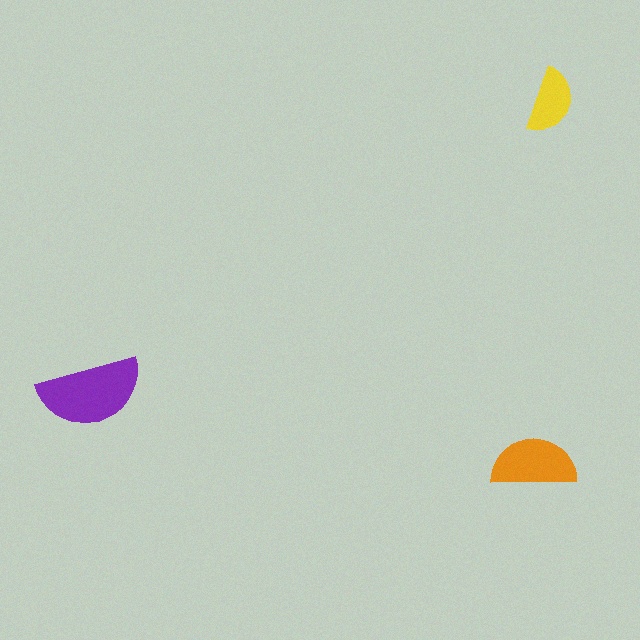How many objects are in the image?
There are 3 objects in the image.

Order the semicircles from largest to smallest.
the purple one, the orange one, the yellow one.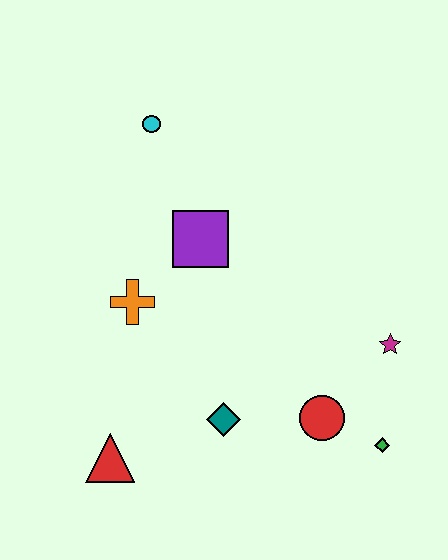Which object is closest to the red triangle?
The teal diamond is closest to the red triangle.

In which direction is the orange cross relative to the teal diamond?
The orange cross is above the teal diamond.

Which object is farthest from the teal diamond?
The cyan circle is farthest from the teal diamond.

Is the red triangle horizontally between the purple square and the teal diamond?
No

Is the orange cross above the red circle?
Yes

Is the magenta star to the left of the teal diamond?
No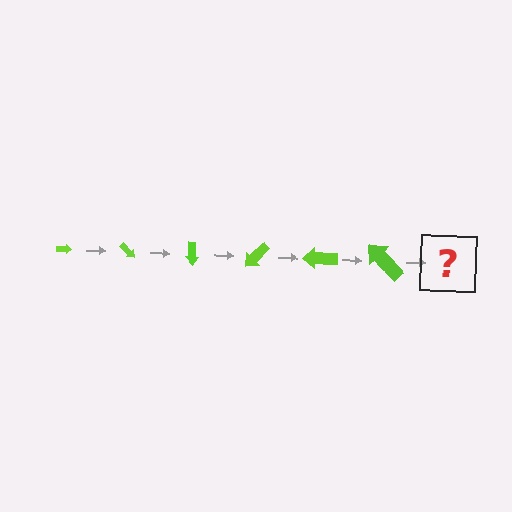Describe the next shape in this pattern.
It should be an arrow, larger than the previous one and rotated 270 degrees from the start.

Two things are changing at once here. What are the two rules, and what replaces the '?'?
The two rules are that the arrow grows larger each step and it rotates 45 degrees each step. The '?' should be an arrow, larger than the previous one and rotated 270 degrees from the start.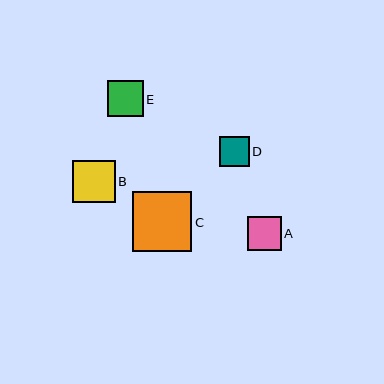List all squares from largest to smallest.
From largest to smallest: C, B, E, A, D.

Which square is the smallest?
Square D is the smallest with a size of approximately 30 pixels.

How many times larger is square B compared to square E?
Square B is approximately 1.2 times the size of square E.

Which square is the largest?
Square C is the largest with a size of approximately 60 pixels.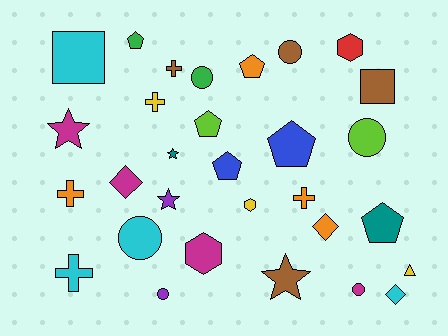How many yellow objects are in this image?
There are 3 yellow objects.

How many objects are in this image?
There are 30 objects.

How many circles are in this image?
There are 6 circles.